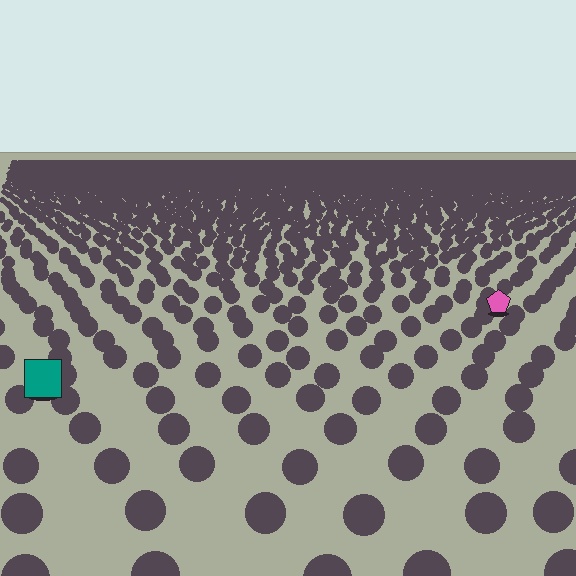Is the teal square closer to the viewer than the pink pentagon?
Yes. The teal square is closer — you can tell from the texture gradient: the ground texture is coarser near it.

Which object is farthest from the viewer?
The pink pentagon is farthest from the viewer. It appears smaller and the ground texture around it is denser.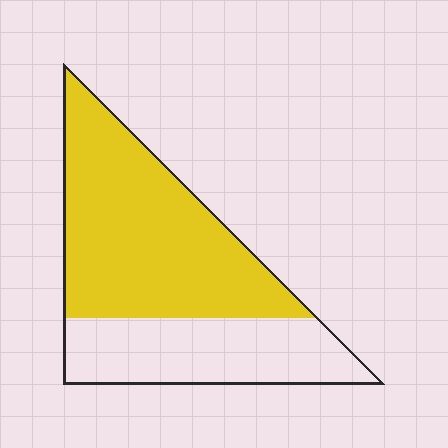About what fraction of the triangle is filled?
About five eighths (5/8).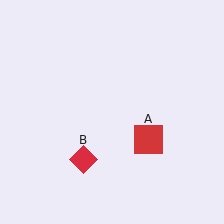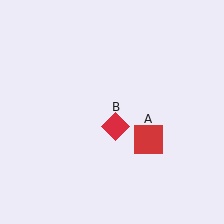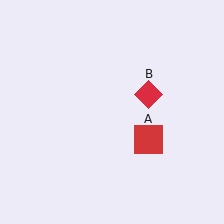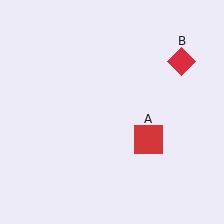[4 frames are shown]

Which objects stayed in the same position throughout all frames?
Red square (object A) remained stationary.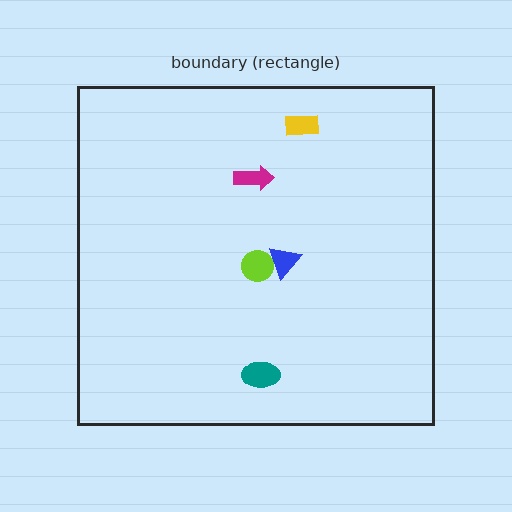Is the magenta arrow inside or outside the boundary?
Inside.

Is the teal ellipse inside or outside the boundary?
Inside.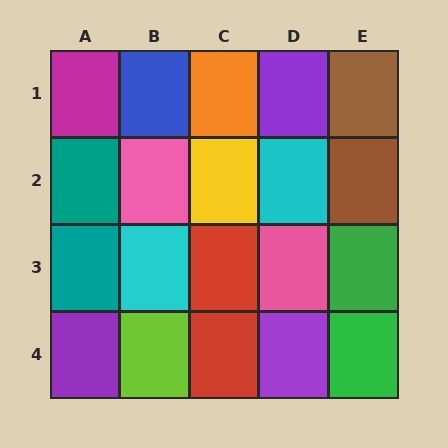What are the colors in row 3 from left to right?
Teal, cyan, red, pink, green.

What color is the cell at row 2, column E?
Brown.